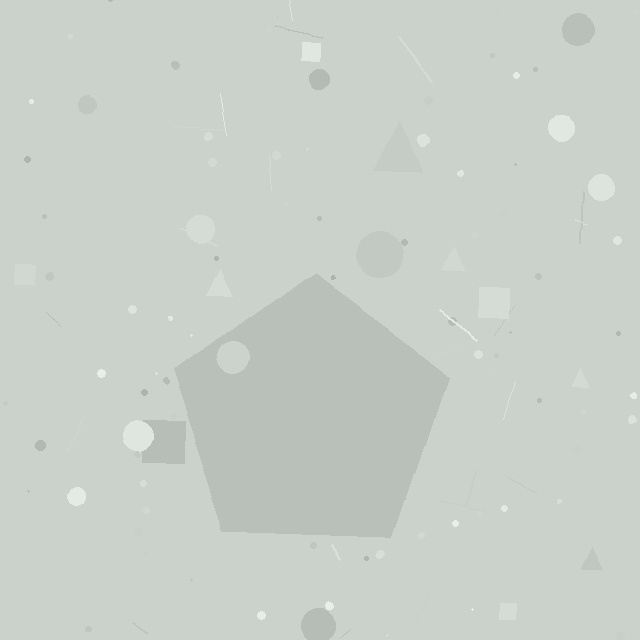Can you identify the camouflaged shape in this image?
The camouflaged shape is a pentagon.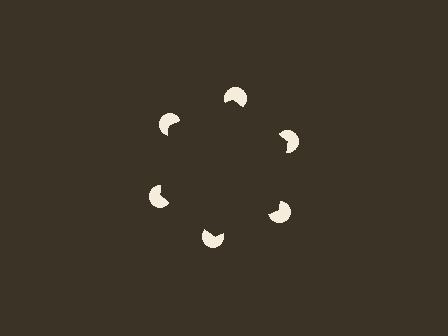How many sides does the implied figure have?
6 sides.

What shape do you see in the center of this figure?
An illusory hexagon — its edges are inferred from the aligned wedge cuts in the pac-man discs, not physically drawn.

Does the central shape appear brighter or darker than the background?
It typically appears slightly darker than the background, even though no actual brightness change is drawn.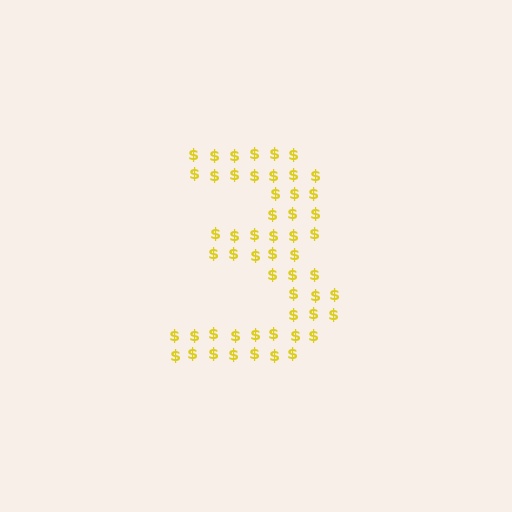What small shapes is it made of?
It is made of small dollar signs.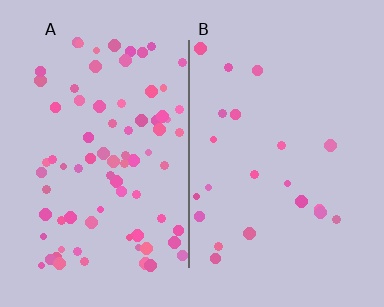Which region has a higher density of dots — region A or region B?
A (the left).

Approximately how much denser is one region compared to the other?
Approximately 3.7× — region A over region B.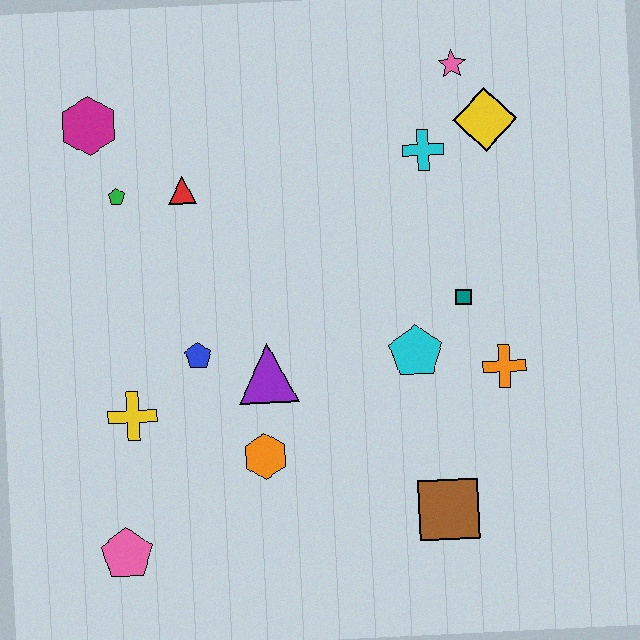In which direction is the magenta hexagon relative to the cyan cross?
The magenta hexagon is to the left of the cyan cross.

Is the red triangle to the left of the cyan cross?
Yes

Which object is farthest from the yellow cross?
The pink star is farthest from the yellow cross.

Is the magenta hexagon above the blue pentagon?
Yes